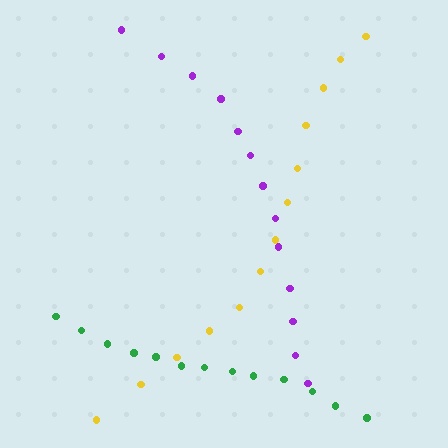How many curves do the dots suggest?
There are 3 distinct paths.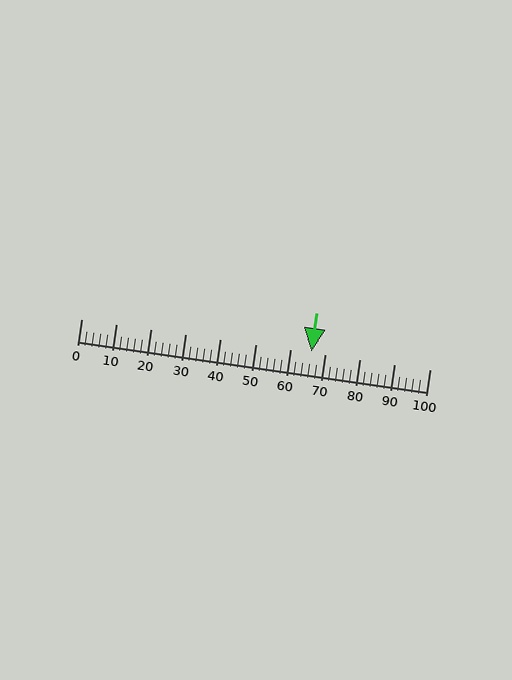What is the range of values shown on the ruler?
The ruler shows values from 0 to 100.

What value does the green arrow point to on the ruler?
The green arrow points to approximately 66.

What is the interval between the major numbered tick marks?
The major tick marks are spaced 10 units apart.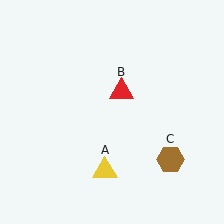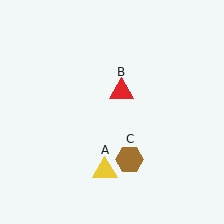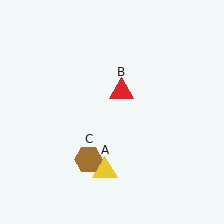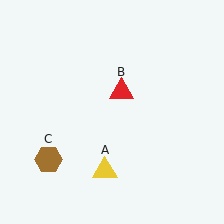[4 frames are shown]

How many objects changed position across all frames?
1 object changed position: brown hexagon (object C).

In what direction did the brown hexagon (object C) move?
The brown hexagon (object C) moved left.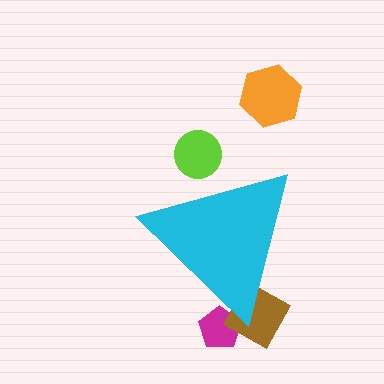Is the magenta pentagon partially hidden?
Yes, the magenta pentagon is partially hidden behind the cyan triangle.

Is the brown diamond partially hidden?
Yes, the brown diamond is partially hidden behind the cyan triangle.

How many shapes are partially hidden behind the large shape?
3 shapes are partially hidden.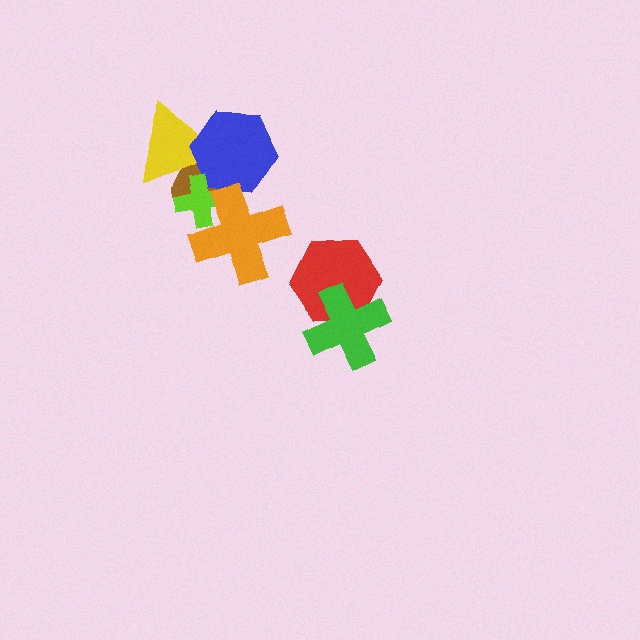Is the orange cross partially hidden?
No, no other shape covers it.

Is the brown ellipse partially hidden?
Yes, it is partially covered by another shape.